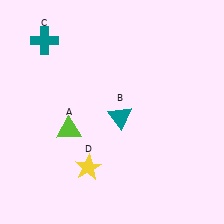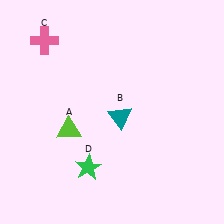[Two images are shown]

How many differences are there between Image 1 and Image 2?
There are 2 differences between the two images.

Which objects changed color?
C changed from teal to pink. D changed from yellow to green.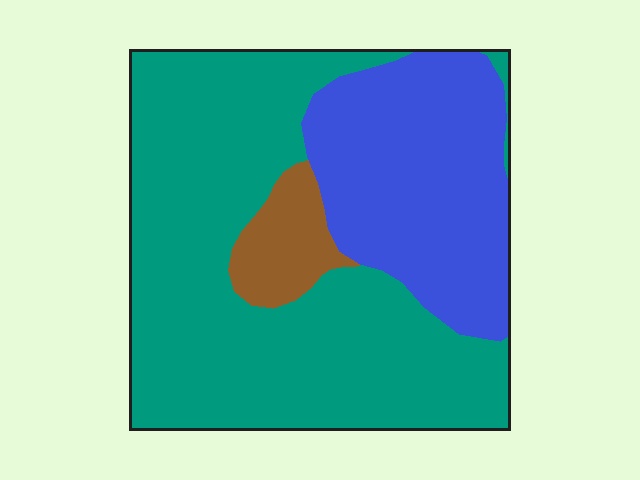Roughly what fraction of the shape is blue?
Blue takes up about one third (1/3) of the shape.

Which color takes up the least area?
Brown, at roughly 5%.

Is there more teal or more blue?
Teal.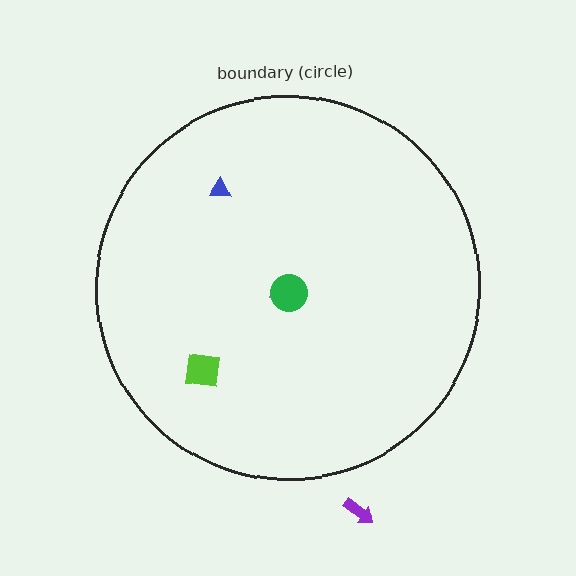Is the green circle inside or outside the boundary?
Inside.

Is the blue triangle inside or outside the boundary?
Inside.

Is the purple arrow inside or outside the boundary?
Outside.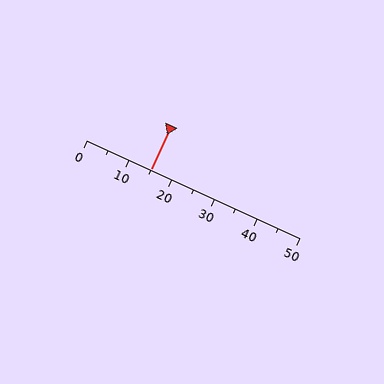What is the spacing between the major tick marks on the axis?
The major ticks are spaced 10 apart.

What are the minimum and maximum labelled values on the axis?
The axis runs from 0 to 50.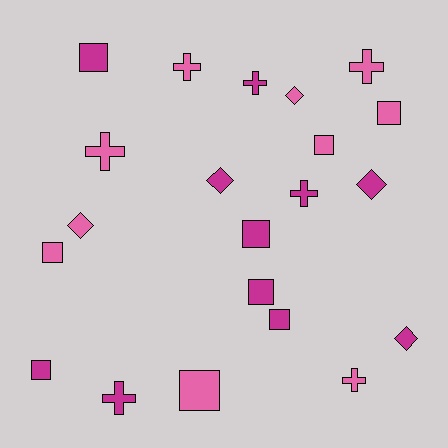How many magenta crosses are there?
There are 3 magenta crosses.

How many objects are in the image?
There are 21 objects.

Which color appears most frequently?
Magenta, with 11 objects.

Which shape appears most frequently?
Square, with 9 objects.